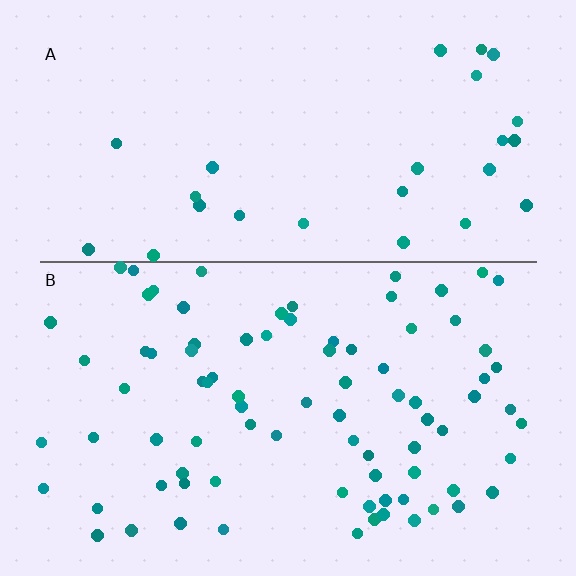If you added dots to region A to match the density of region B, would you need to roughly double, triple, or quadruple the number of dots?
Approximately triple.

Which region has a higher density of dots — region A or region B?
B (the bottom).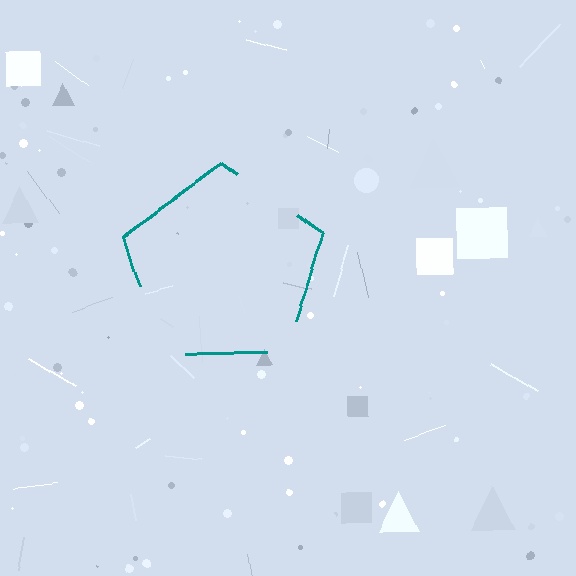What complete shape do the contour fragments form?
The contour fragments form a pentagon.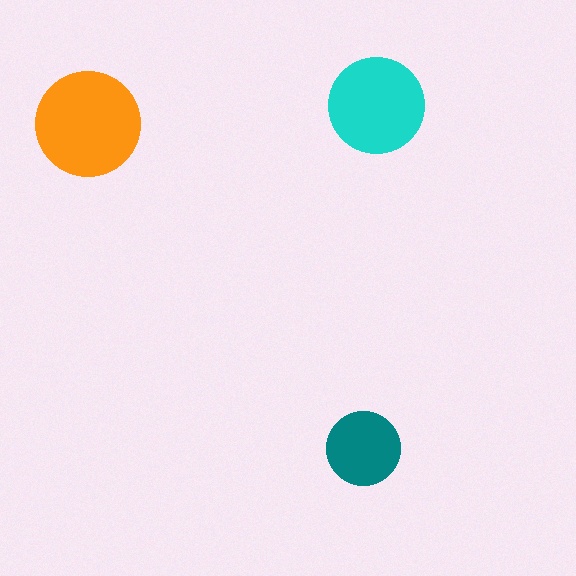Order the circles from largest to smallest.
the orange one, the cyan one, the teal one.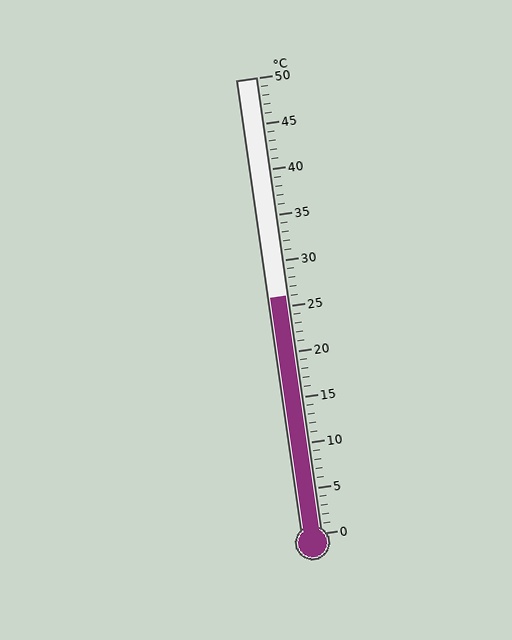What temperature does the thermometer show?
The thermometer shows approximately 26°C.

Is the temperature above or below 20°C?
The temperature is above 20°C.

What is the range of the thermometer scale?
The thermometer scale ranges from 0°C to 50°C.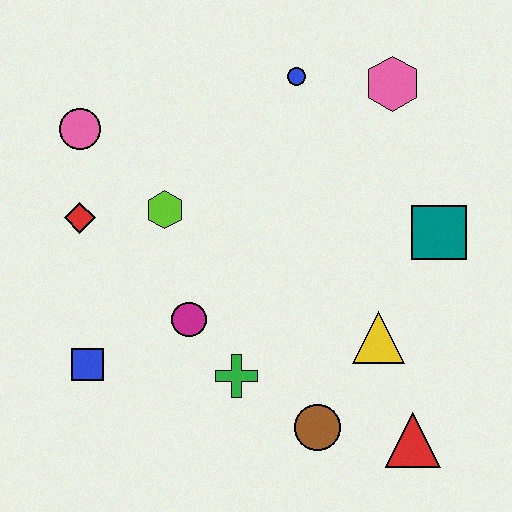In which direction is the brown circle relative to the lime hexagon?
The brown circle is below the lime hexagon.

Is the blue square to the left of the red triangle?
Yes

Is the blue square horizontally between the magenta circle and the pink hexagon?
No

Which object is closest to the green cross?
The magenta circle is closest to the green cross.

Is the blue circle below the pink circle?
No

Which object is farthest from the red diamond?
The red triangle is farthest from the red diamond.